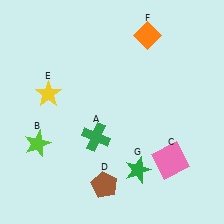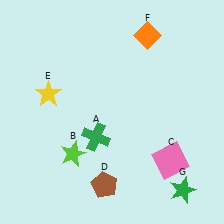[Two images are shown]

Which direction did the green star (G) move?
The green star (G) moved right.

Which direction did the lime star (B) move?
The lime star (B) moved right.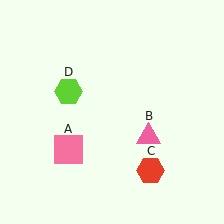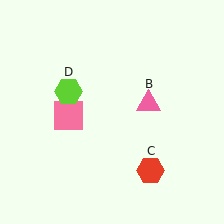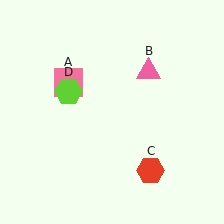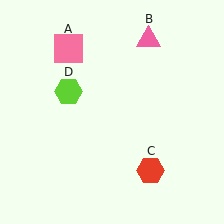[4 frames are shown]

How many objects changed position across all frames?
2 objects changed position: pink square (object A), pink triangle (object B).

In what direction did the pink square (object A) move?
The pink square (object A) moved up.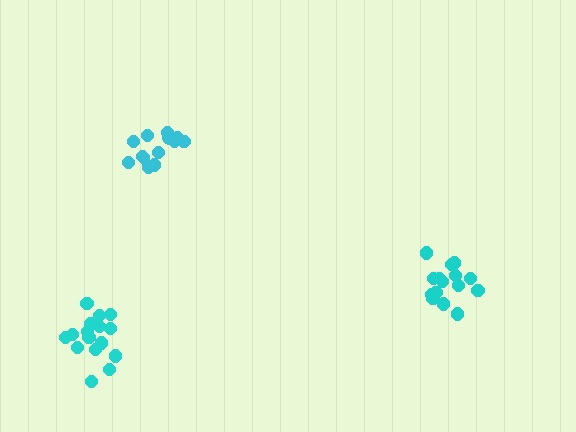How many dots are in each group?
Group 1: 16 dots, Group 2: 15 dots, Group 3: 13 dots (44 total).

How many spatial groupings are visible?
There are 3 spatial groupings.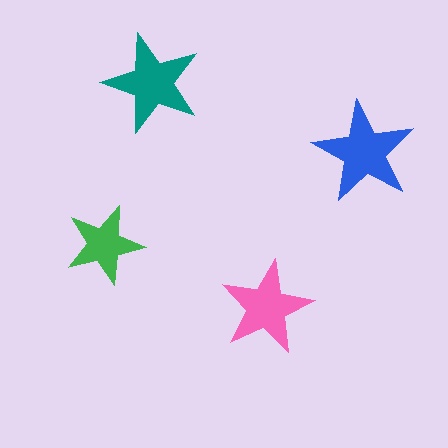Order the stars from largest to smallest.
the blue one, the teal one, the pink one, the green one.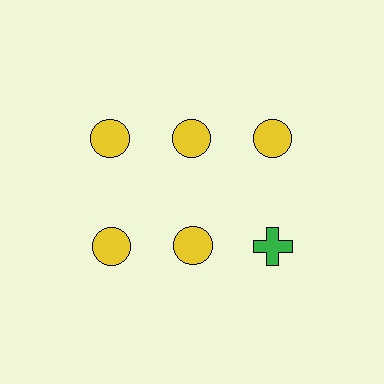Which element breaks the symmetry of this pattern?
The green cross in the second row, center column breaks the symmetry. All other shapes are yellow circles.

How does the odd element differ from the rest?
It differs in both color (green instead of yellow) and shape (cross instead of circle).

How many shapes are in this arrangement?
There are 6 shapes arranged in a grid pattern.